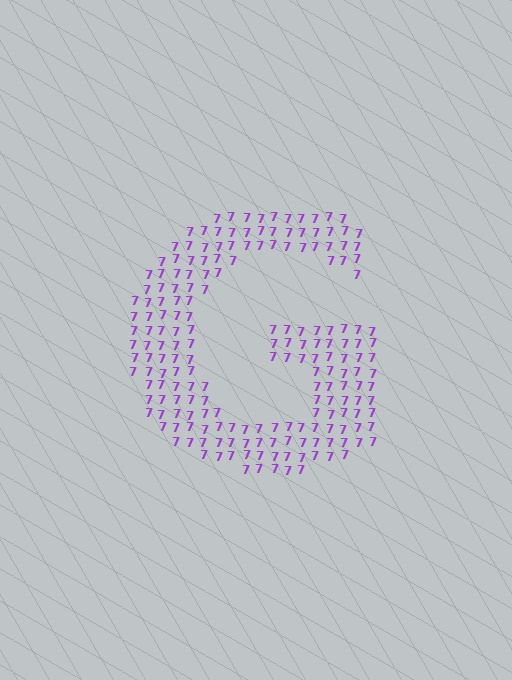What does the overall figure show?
The overall figure shows the letter G.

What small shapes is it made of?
It is made of small digit 7's.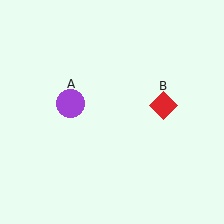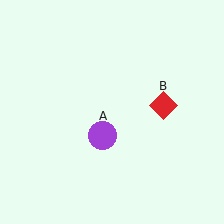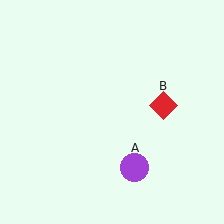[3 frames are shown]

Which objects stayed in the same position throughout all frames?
Red diamond (object B) remained stationary.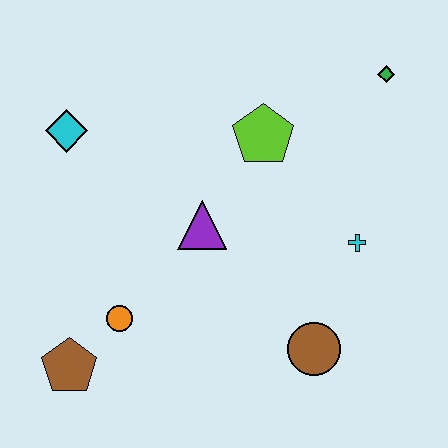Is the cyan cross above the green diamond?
No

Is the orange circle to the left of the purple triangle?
Yes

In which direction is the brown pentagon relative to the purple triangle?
The brown pentagon is below the purple triangle.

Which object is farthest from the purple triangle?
The green diamond is farthest from the purple triangle.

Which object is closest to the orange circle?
The brown pentagon is closest to the orange circle.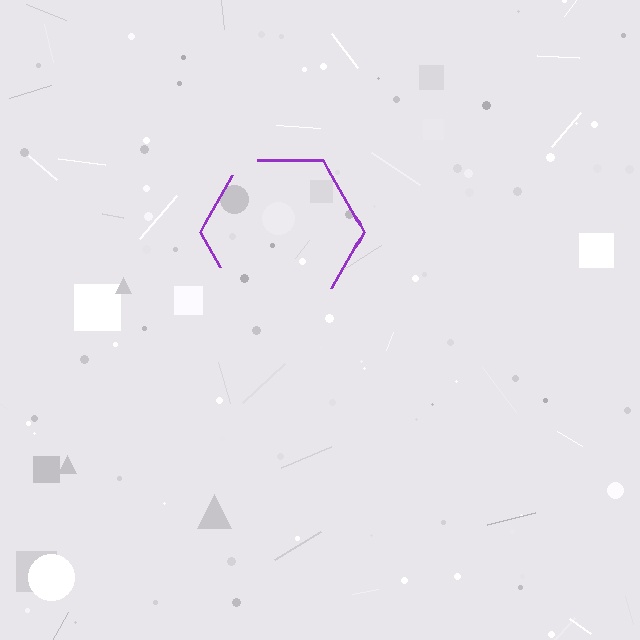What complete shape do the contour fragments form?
The contour fragments form a hexagon.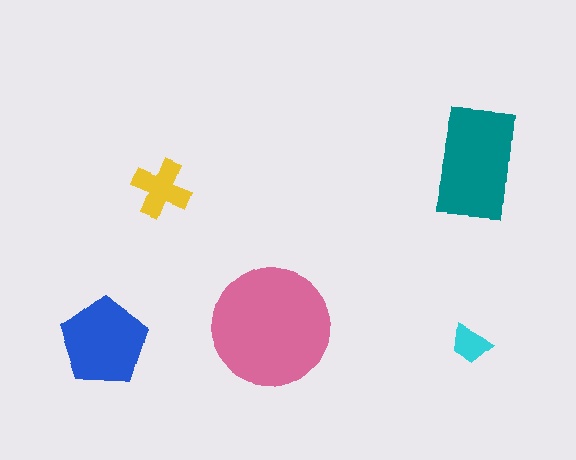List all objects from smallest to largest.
The cyan trapezoid, the yellow cross, the blue pentagon, the teal rectangle, the pink circle.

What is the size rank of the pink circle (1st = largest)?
1st.